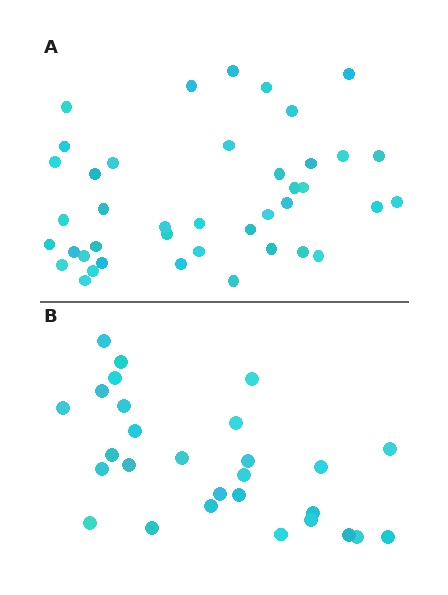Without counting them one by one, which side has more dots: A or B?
Region A (the top region) has more dots.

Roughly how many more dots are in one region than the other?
Region A has approximately 15 more dots than region B.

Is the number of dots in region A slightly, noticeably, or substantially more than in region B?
Region A has substantially more. The ratio is roughly 1.5 to 1.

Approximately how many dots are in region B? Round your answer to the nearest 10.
About 30 dots. (The exact count is 28, which rounds to 30.)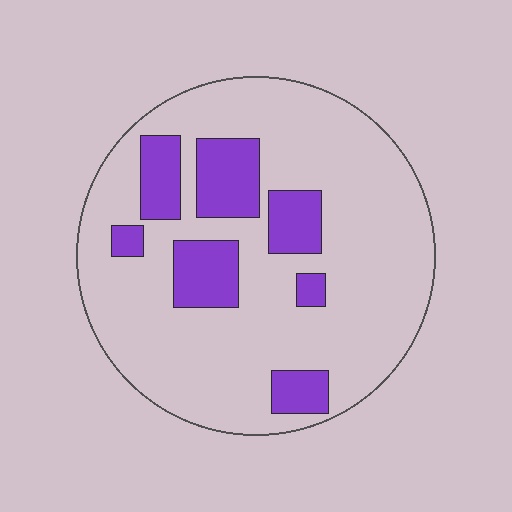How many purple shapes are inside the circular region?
7.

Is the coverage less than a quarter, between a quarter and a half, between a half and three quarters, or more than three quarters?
Less than a quarter.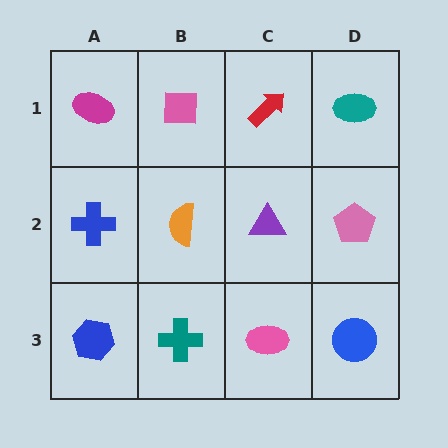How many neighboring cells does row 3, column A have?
2.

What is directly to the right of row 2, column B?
A purple triangle.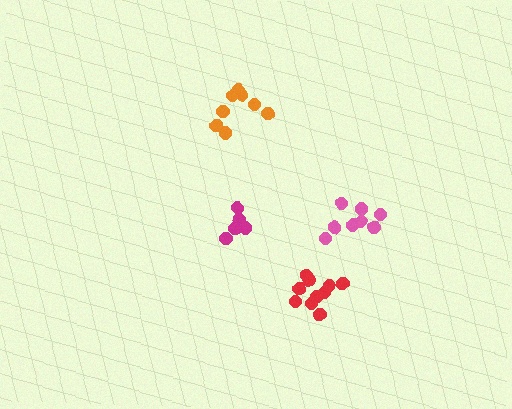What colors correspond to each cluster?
The clusters are colored: pink, orange, red, magenta.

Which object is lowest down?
The red cluster is bottommost.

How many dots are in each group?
Group 1: 8 dots, Group 2: 8 dots, Group 3: 10 dots, Group 4: 5 dots (31 total).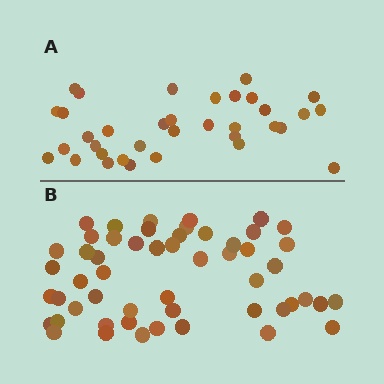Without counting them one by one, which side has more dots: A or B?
Region B (the bottom region) has more dots.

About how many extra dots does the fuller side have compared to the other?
Region B has approximately 20 more dots than region A.